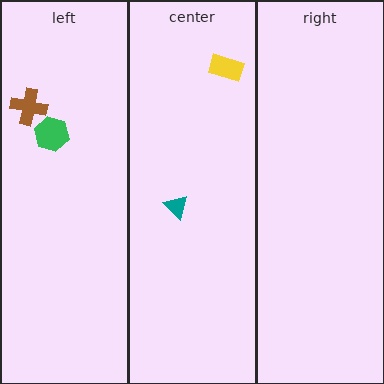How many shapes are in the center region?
2.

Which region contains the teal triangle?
The center region.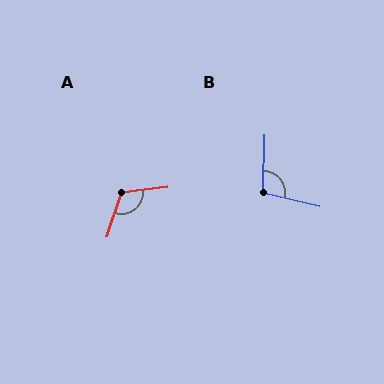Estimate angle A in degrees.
Approximately 115 degrees.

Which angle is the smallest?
B, at approximately 102 degrees.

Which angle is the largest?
A, at approximately 115 degrees.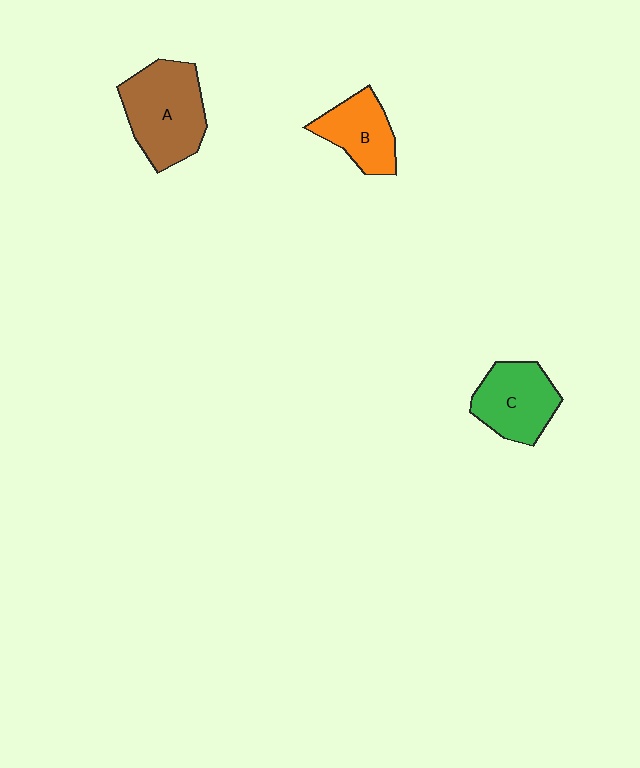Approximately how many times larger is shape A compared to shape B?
Approximately 1.5 times.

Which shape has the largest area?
Shape A (brown).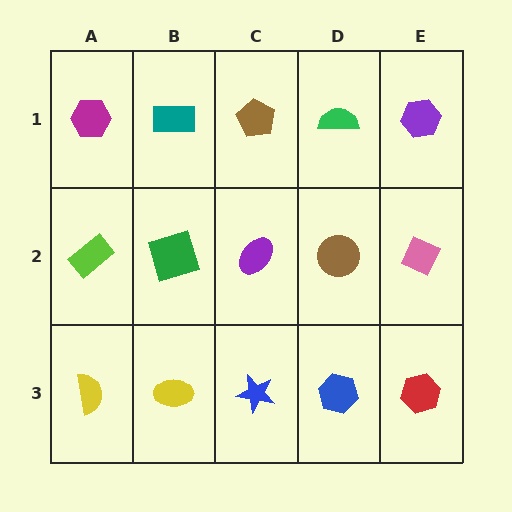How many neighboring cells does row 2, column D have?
4.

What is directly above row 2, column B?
A teal rectangle.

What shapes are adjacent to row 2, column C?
A brown pentagon (row 1, column C), a blue star (row 3, column C), a green square (row 2, column B), a brown circle (row 2, column D).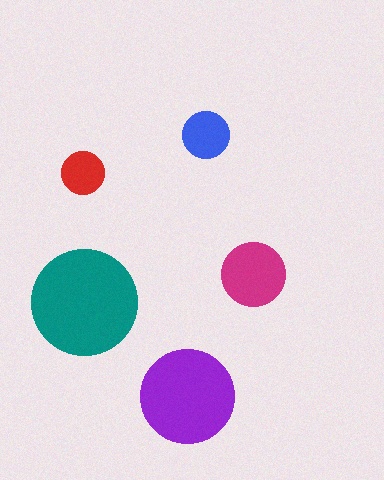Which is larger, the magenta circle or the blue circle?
The magenta one.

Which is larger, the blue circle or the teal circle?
The teal one.